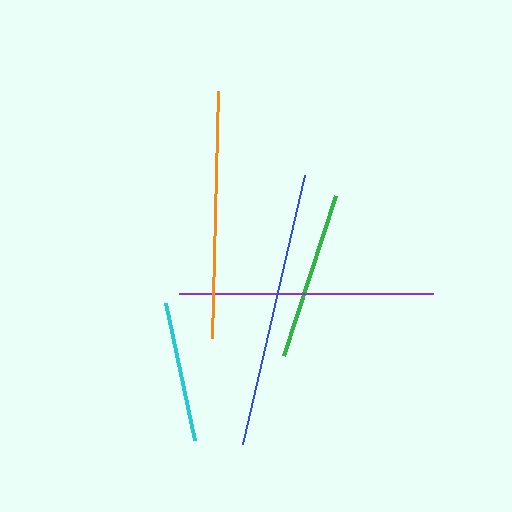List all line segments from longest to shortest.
From longest to shortest: blue, purple, orange, green, cyan.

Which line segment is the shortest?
The cyan line is the shortest at approximately 140 pixels.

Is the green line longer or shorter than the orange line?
The orange line is longer than the green line.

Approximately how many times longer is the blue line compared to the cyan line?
The blue line is approximately 2.0 times the length of the cyan line.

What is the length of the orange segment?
The orange segment is approximately 246 pixels long.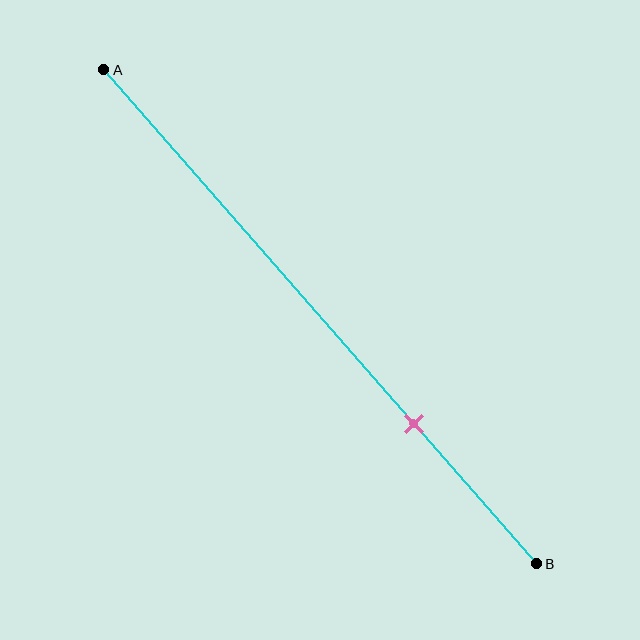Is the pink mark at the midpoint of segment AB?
No, the mark is at about 70% from A, not at the 50% midpoint.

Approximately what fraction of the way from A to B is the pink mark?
The pink mark is approximately 70% of the way from A to B.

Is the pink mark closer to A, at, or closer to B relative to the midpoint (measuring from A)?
The pink mark is closer to point B than the midpoint of segment AB.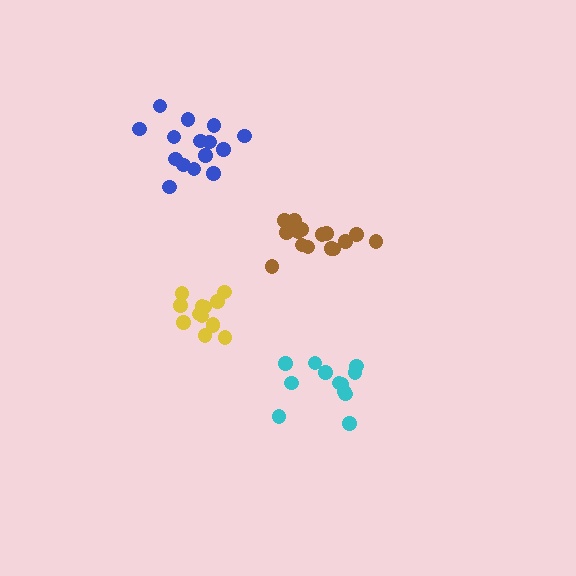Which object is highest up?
The blue cluster is topmost.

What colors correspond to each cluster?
The clusters are colored: blue, yellow, brown, cyan.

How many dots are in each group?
Group 1: 15 dots, Group 2: 13 dots, Group 3: 16 dots, Group 4: 12 dots (56 total).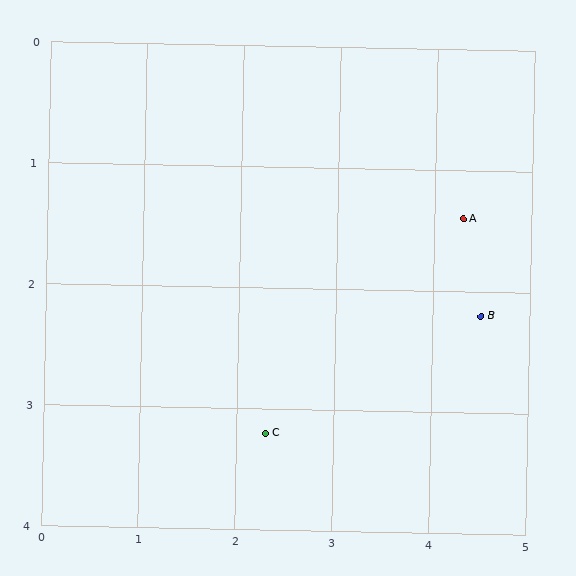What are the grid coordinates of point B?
Point B is at approximately (4.5, 2.2).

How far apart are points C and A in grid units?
Points C and A are about 2.7 grid units apart.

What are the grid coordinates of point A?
Point A is at approximately (4.3, 1.4).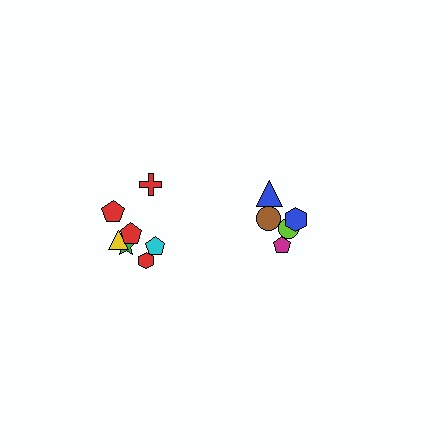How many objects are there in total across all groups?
There are 12 objects.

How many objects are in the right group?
There are 5 objects.